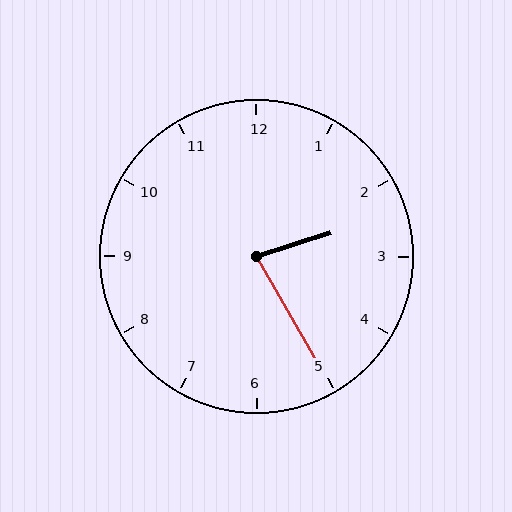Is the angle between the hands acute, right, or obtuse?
It is acute.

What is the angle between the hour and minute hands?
Approximately 78 degrees.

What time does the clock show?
2:25.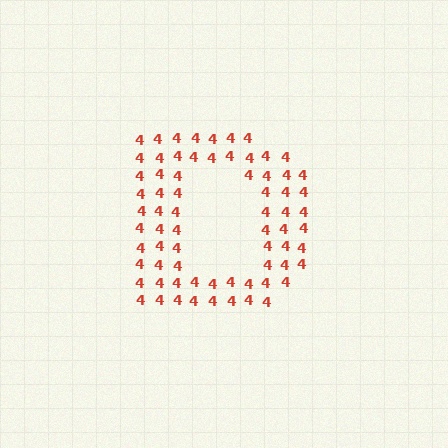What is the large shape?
The large shape is the letter D.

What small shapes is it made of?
It is made of small digit 4's.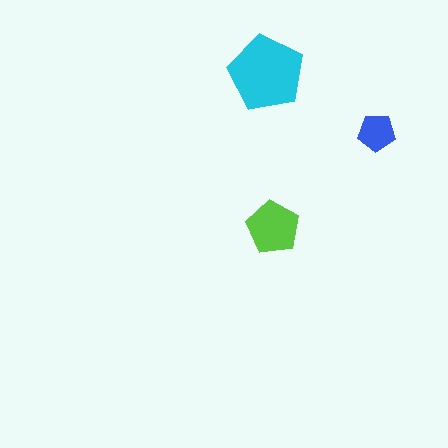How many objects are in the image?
There are 3 objects in the image.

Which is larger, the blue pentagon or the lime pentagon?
The lime one.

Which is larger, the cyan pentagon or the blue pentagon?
The cyan one.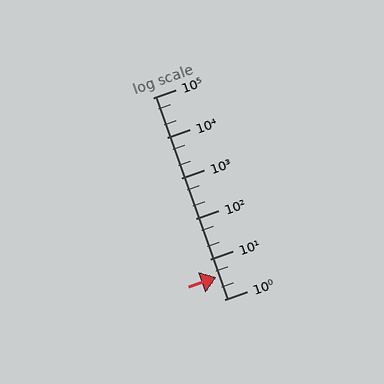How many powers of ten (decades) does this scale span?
The scale spans 5 decades, from 1 to 100000.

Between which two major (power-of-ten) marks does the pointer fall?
The pointer is between 1 and 10.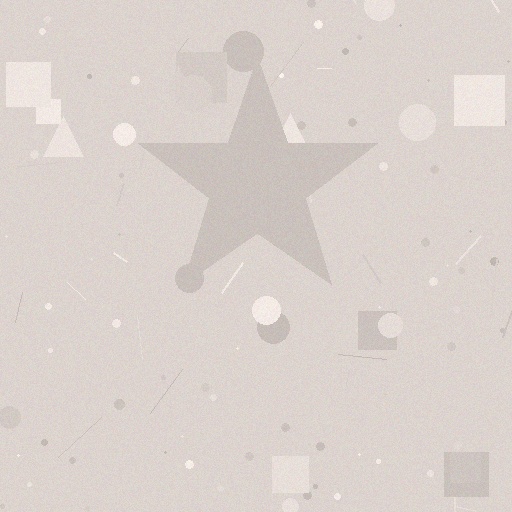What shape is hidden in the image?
A star is hidden in the image.